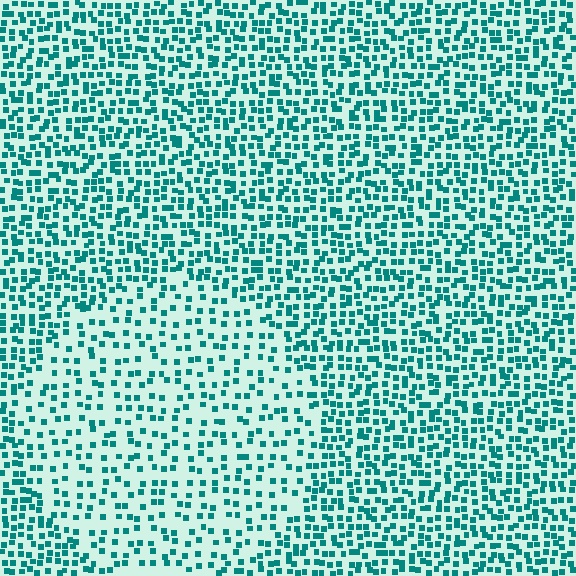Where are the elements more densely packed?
The elements are more densely packed outside the circle boundary.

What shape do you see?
I see a circle.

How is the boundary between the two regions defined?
The boundary is defined by a change in element density (approximately 1.9x ratio). All elements are the same color, size, and shape.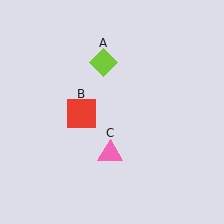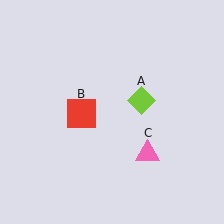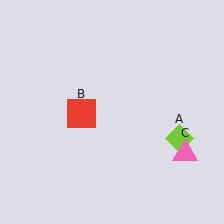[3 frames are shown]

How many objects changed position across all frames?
2 objects changed position: lime diamond (object A), pink triangle (object C).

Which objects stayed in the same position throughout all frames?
Red square (object B) remained stationary.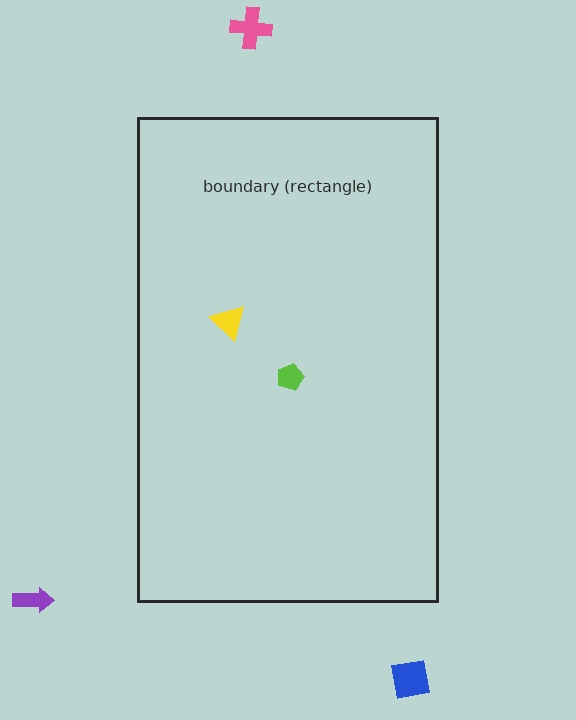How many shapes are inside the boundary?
2 inside, 3 outside.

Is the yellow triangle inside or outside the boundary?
Inside.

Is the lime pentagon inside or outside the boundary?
Inside.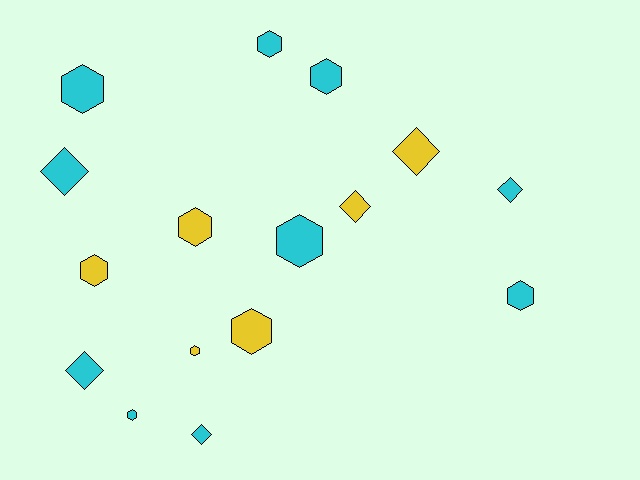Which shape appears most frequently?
Hexagon, with 10 objects.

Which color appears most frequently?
Cyan, with 10 objects.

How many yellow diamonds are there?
There are 2 yellow diamonds.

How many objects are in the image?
There are 16 objects.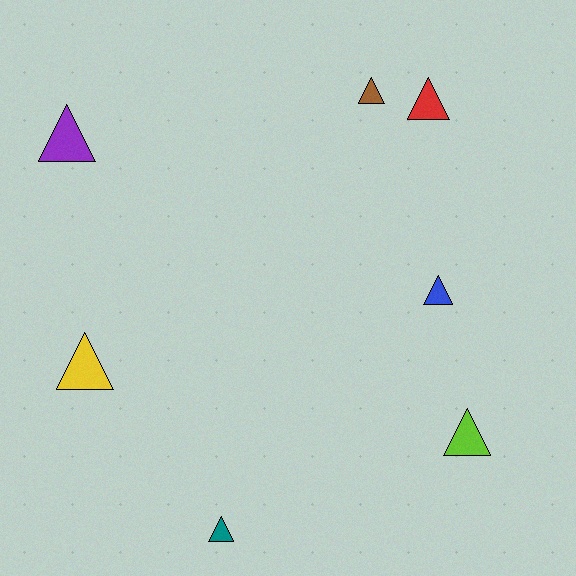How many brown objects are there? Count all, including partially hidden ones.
There is 1 brown object.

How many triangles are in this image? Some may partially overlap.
There are 7 triangles.